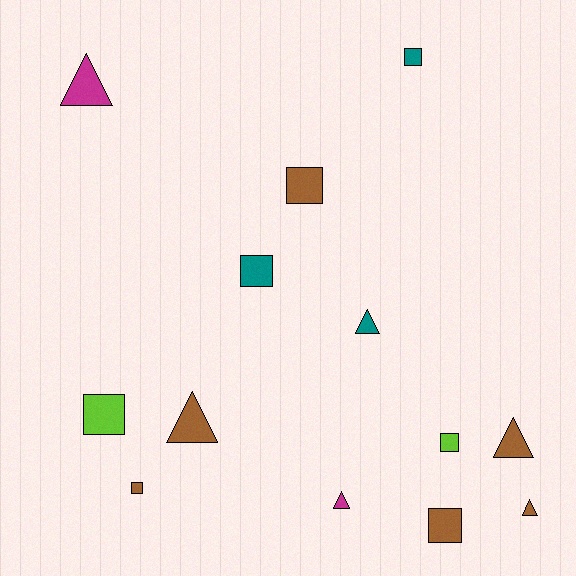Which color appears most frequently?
Brown, with 6 objects.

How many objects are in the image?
There are 13 objects.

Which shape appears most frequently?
Square, with 7 objects.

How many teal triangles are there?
There is 1 teal triangle.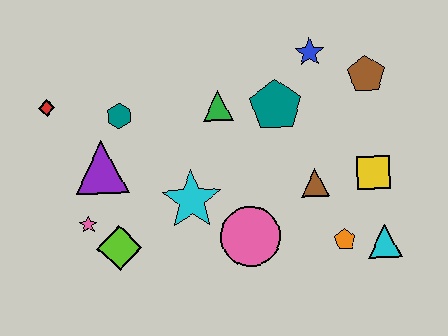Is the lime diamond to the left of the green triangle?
Yes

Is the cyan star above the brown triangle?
No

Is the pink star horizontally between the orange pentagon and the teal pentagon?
No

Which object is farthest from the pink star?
The brown pentagon is farthest from the pink star.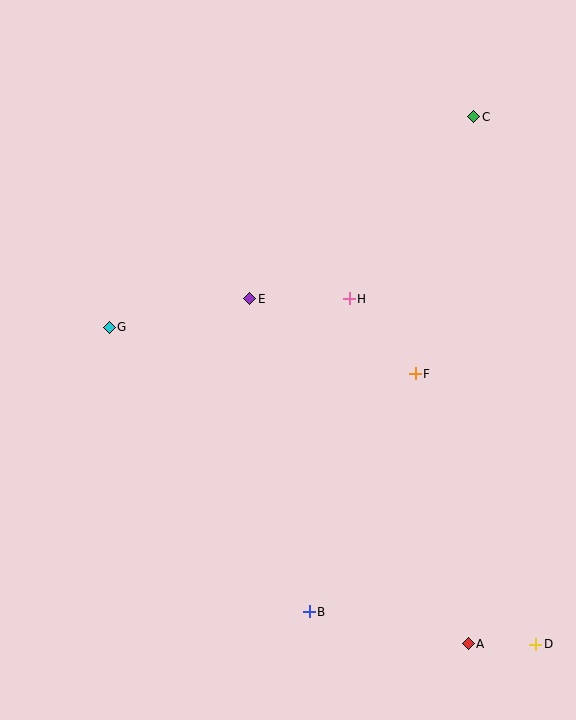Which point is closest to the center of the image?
Point E at (250, 299) is closest to the center.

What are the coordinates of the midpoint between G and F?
The midpoint between G and F is at (262, 351).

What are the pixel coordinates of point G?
Point G is at (109, 327).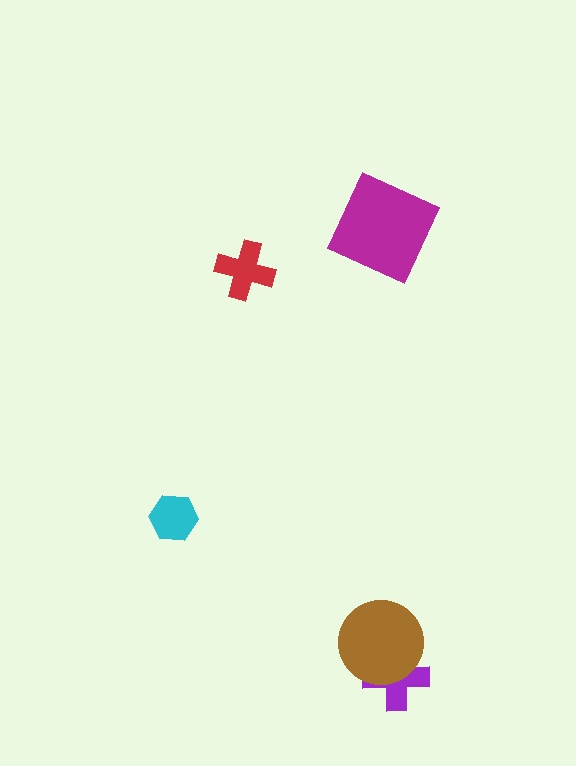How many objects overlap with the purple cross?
1 object overlaps with the purple cross.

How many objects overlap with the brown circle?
1 object overlaps with the brown circle.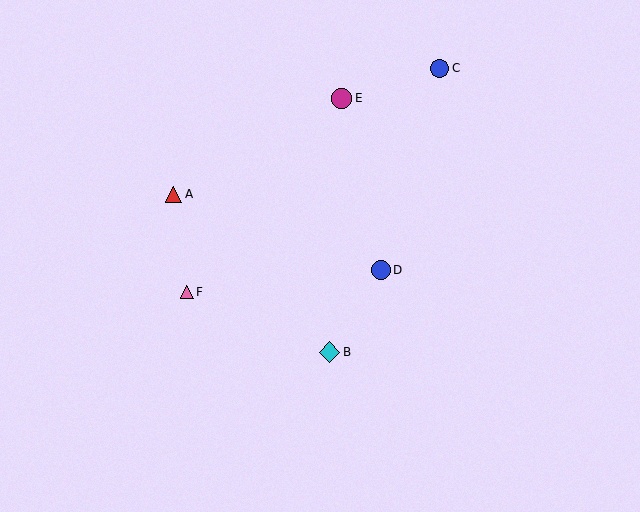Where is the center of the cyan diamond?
The center of the cyan diamond is at (330, 352).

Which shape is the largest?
The cyan diamond (labeled B) is the largest.